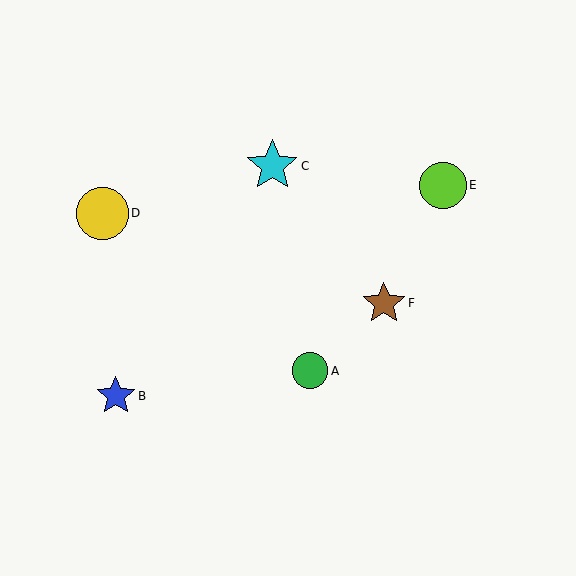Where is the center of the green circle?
The center of the green circle is at (310, 371).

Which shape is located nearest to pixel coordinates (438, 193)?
The lime circle (labeled E) at (443, 185) is nearest to that location.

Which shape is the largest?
The yellow circle (labeled D) is the largest.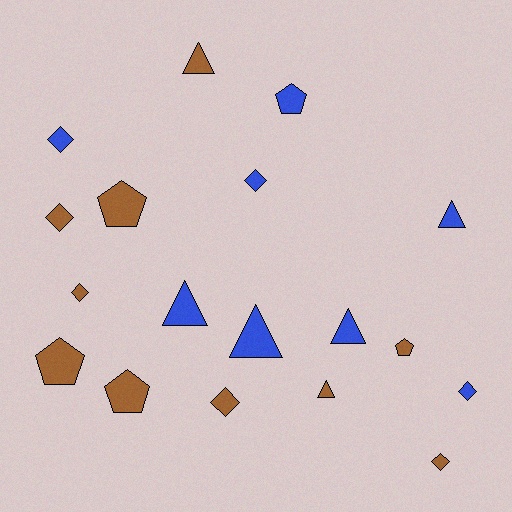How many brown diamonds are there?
There are 4 brown diamonds.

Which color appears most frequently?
Brown, with 10 objects.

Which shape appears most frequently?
Diamond, with 7 objects.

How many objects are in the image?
There are 18 objects.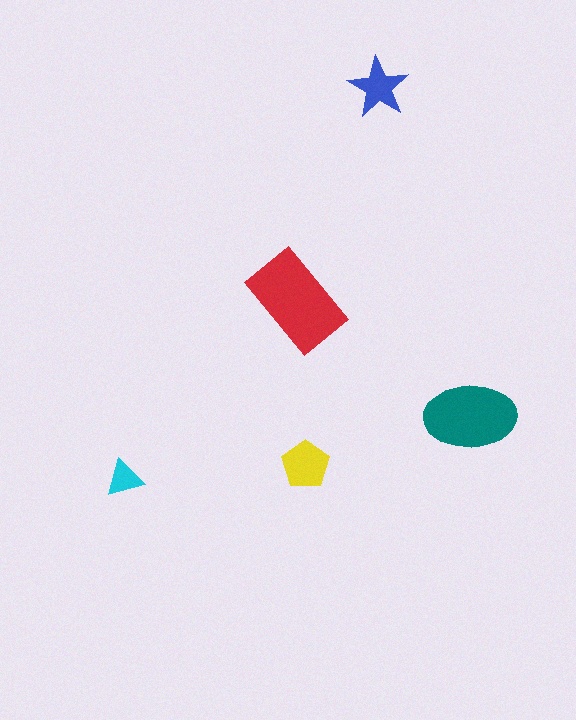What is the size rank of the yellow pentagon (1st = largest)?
3rd.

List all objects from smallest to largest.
The cyan triangle, the blue star, the yellow pentagon, the teal ellipse, the red rectangle.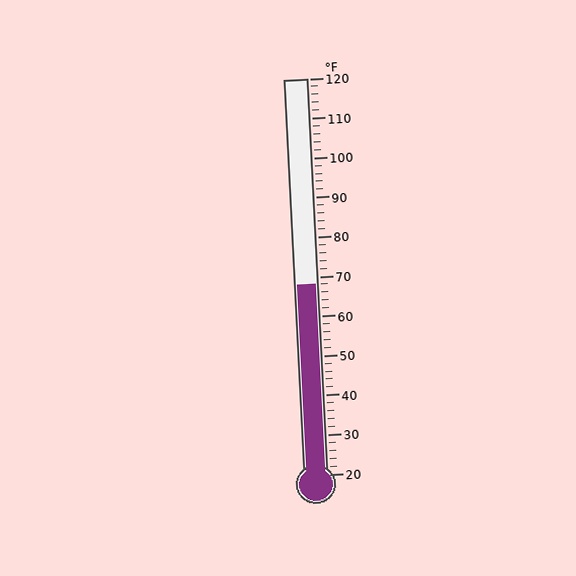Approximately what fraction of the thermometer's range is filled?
The thermometer is filled to approximately 50% of its range.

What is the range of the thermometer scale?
The thermometer scale ranges from 20°F to 120°F.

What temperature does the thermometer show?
The thermometer shows approximately 68°F.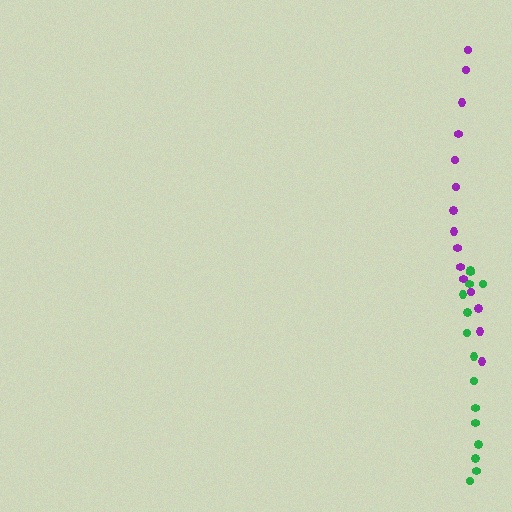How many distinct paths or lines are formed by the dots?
There are 2 distinct paths.